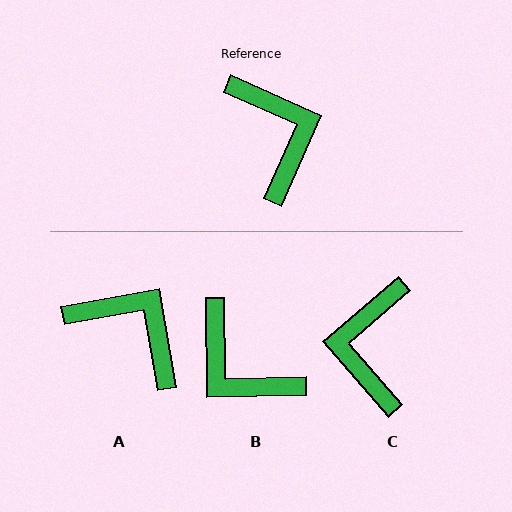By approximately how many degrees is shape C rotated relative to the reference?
Approximately 155 degrees counter-clockwise.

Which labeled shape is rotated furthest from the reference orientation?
B, about 155 degrees away.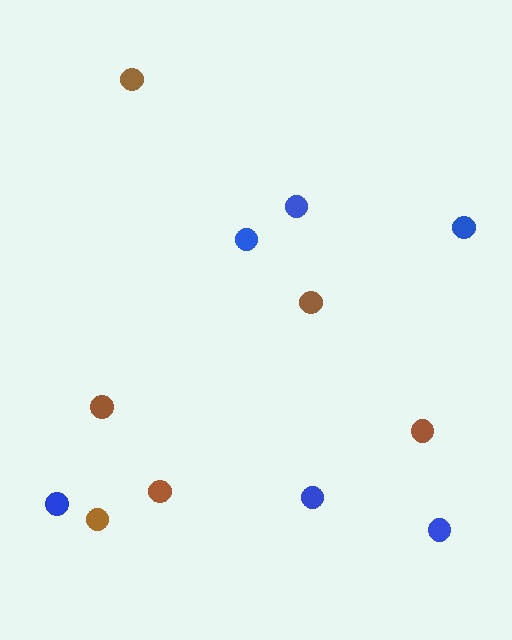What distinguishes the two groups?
There are 2 groups: one group of brown circles (6) and one group of blue circles (6).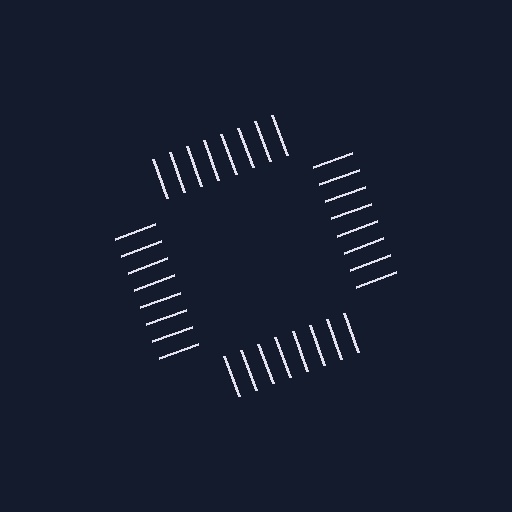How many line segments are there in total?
32 — 8 along each of the 4 edges.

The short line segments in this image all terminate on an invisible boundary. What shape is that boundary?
An illusory square — the line segments terminate on its edges but no continuous stroke is drawn.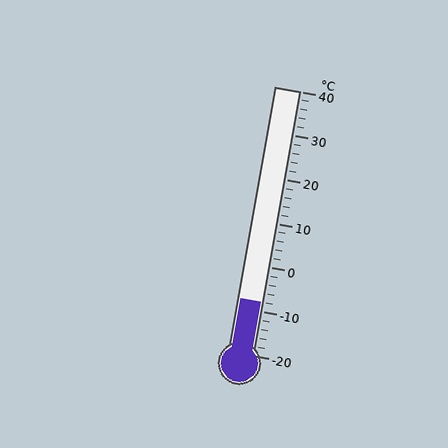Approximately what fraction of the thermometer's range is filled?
The thermometer is filled to approximately 20% of its range.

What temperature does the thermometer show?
The thermometer shows approximately -8°C.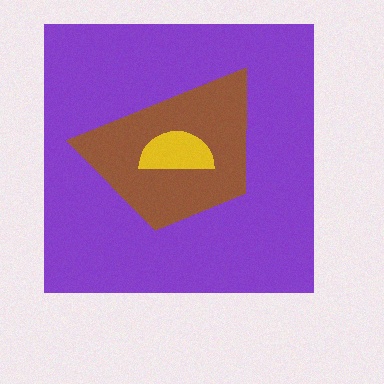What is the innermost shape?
The yellow semicircle.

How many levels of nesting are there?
3.